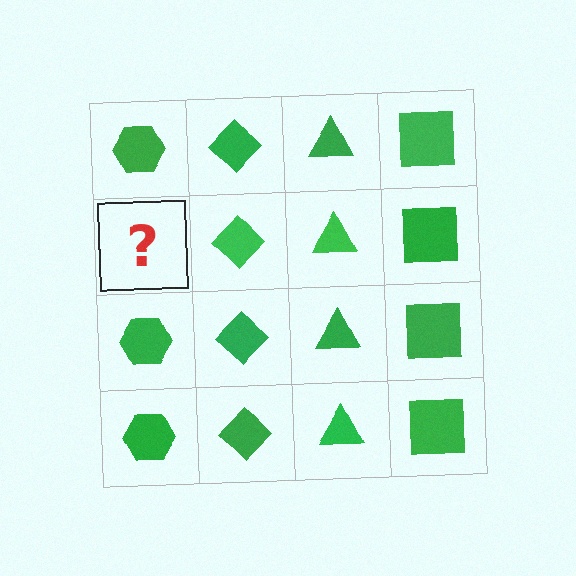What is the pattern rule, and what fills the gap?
The rule is that each column has a consistent shape. The gap should be filled with a green hexagon.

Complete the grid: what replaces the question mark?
The question mark should be replaced with a green hexagon.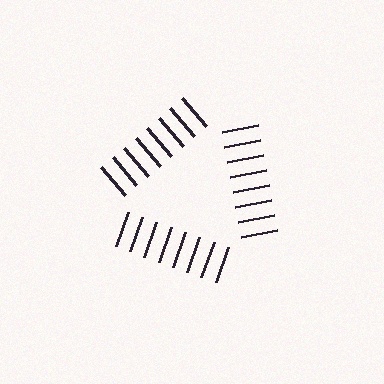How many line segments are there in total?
24 — 8 along each of the 3 edges.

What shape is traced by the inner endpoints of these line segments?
An illusory triangle — the line segments terminate on its edges but no continuous stroke is drawn.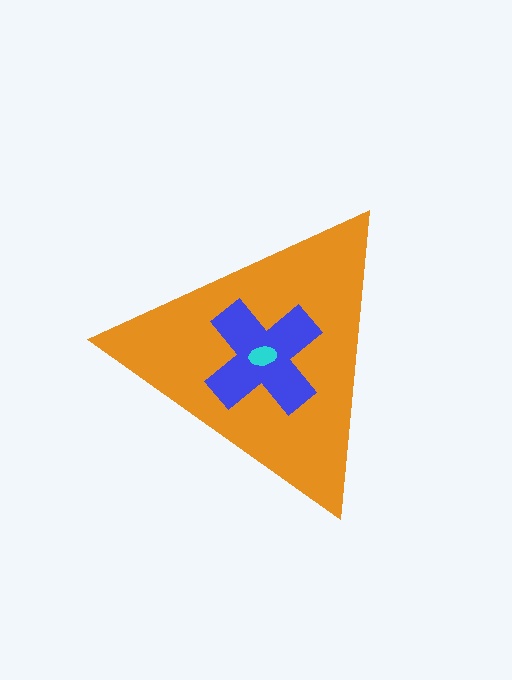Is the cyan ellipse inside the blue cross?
Yes.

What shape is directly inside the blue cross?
The cyan ellipse.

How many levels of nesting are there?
3.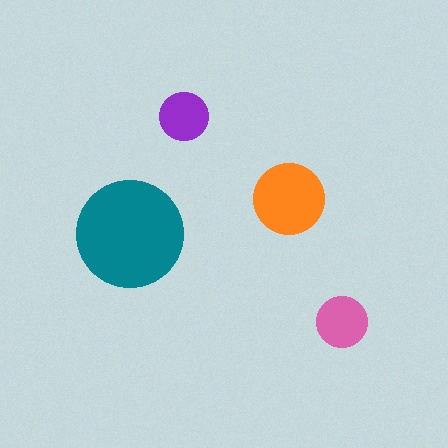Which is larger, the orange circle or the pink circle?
The orange one.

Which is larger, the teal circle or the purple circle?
The teal one.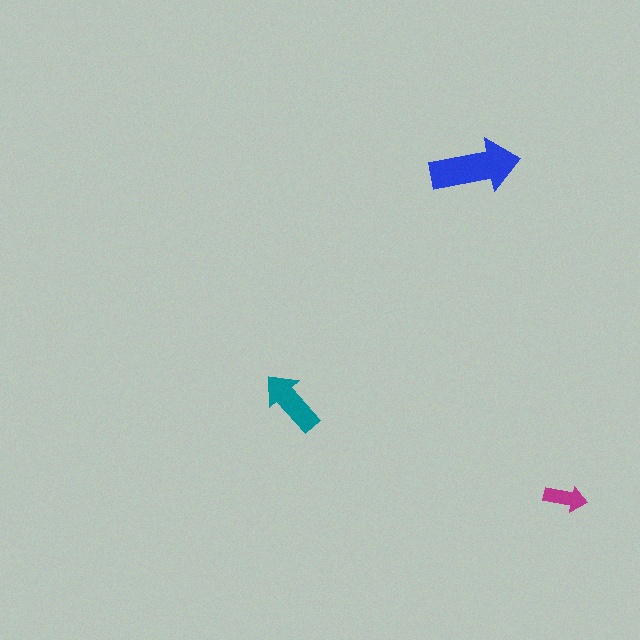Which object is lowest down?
The magenta arrow is bottommost.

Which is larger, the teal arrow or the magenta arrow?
The teal one.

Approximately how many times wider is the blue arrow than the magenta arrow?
About 2 times wider.